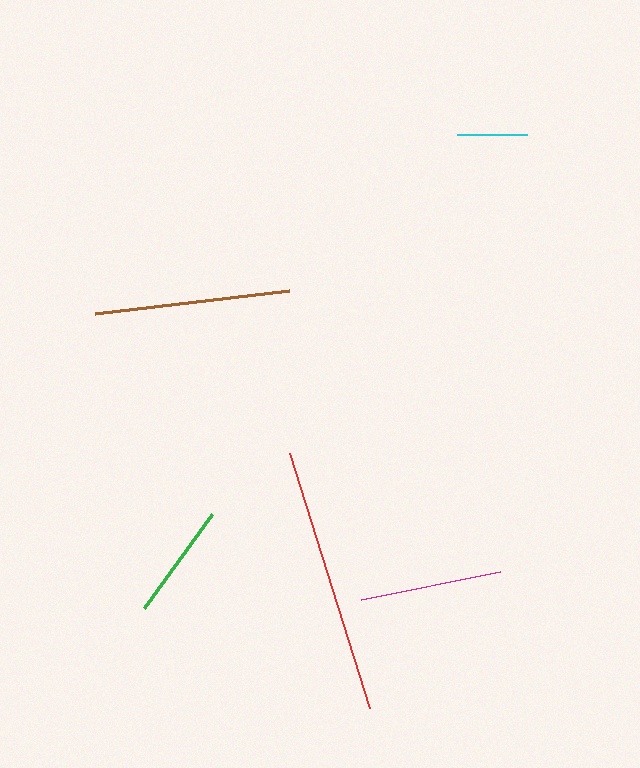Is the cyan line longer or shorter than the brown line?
The brown line is longer than the cyan line.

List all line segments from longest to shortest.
From longest to shortest: red, brown, magenta, green, cyan.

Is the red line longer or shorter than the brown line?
The red line is longer than the brown line.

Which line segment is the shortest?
The cyan line is the shortest at approximately 71 pixels.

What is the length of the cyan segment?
The cyan segment is approximately 71 pixels long.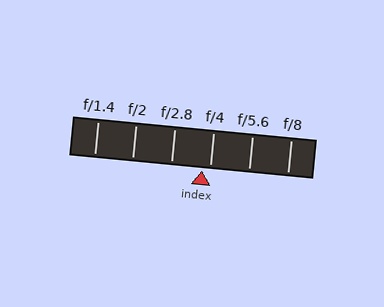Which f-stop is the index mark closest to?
The index mark is closest to f/4.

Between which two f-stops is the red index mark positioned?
The index mark is between f/2.8 and f/4.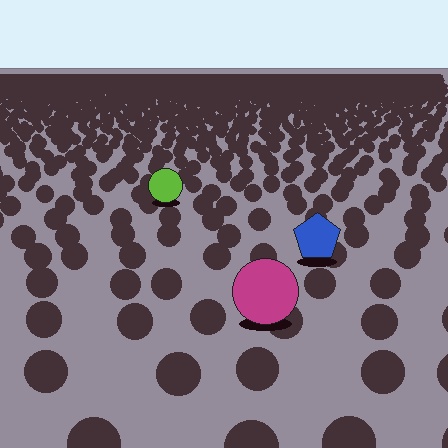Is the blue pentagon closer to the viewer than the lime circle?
Yes. The blue pentagon is closer — you can tell from the texture gradient: the ground texture is coarser near it.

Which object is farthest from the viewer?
The lime circle is farthest from the viewer. It appears smaller and the ground texture around it is denser.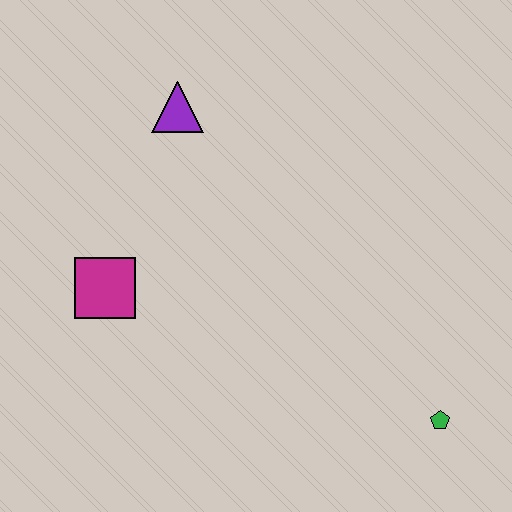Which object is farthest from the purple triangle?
The green pentagon is farthest from the purple triangle.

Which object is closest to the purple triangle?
The magenta square is closest to the purple triangle.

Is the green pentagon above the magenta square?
No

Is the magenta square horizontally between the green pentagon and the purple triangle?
No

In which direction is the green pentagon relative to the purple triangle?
The green pentagon is below the purple triangle.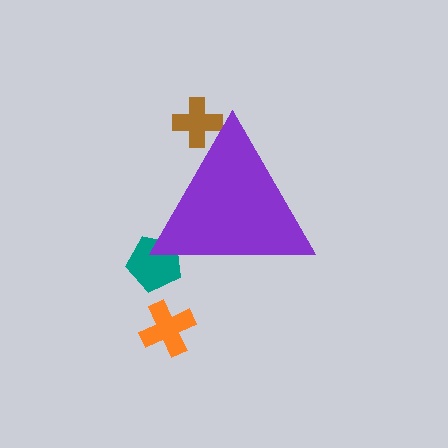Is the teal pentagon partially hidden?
Yes, the teal pentagon is partially hidden behind the purple triangle.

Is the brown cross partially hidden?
Yes, the brown cross is partially hidden behind the purple triangle.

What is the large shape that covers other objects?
A purple triangle.